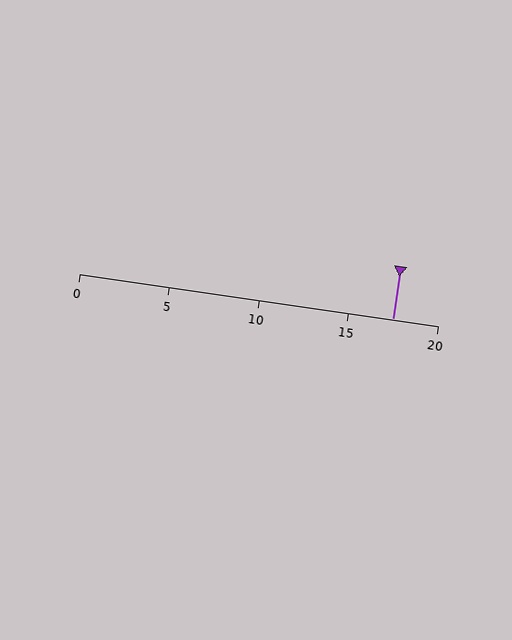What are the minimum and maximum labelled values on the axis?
The axis runs from 0 to 20.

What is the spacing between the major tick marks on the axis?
The major ticks are spaced 5 apart.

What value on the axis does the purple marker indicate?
The marker indicates approximately 17.5.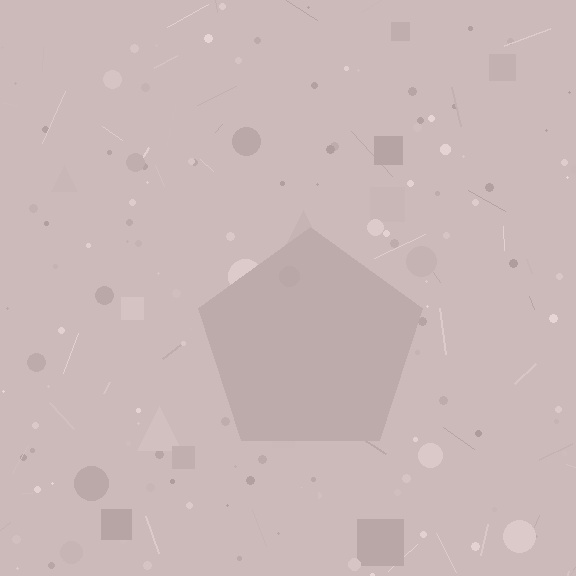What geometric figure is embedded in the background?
A pentagon is embedded in the background.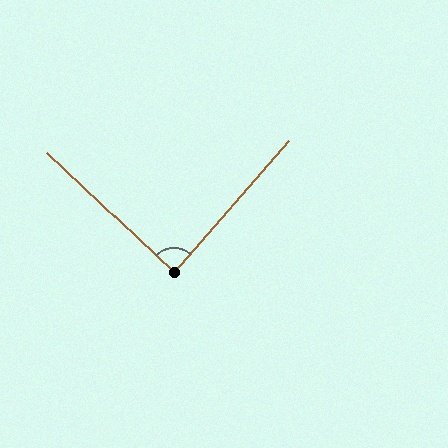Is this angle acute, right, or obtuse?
It is approximately a right angle.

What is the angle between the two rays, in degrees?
Approximately 87 degrees.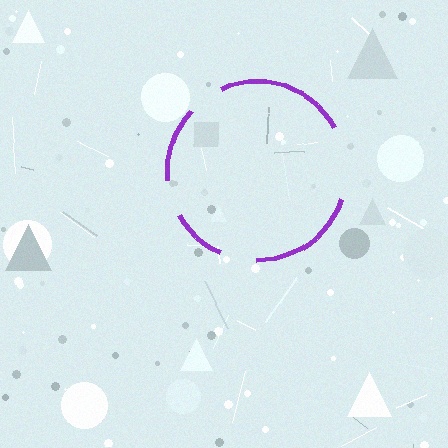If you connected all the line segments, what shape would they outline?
They would outline a circle.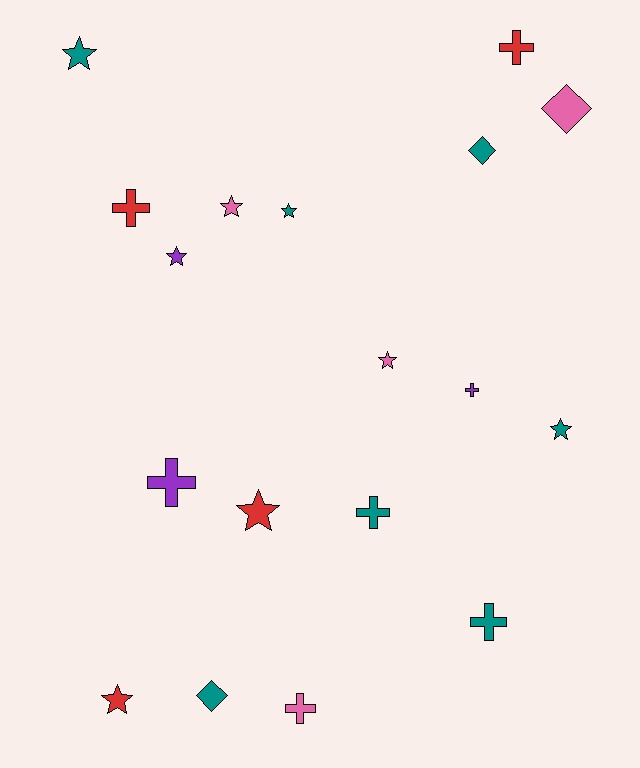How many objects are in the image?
There are 18 objects.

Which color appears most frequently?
Teal, with 7 objects.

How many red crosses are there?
There are 2 red crosses.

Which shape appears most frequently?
Star, with 8 objects.